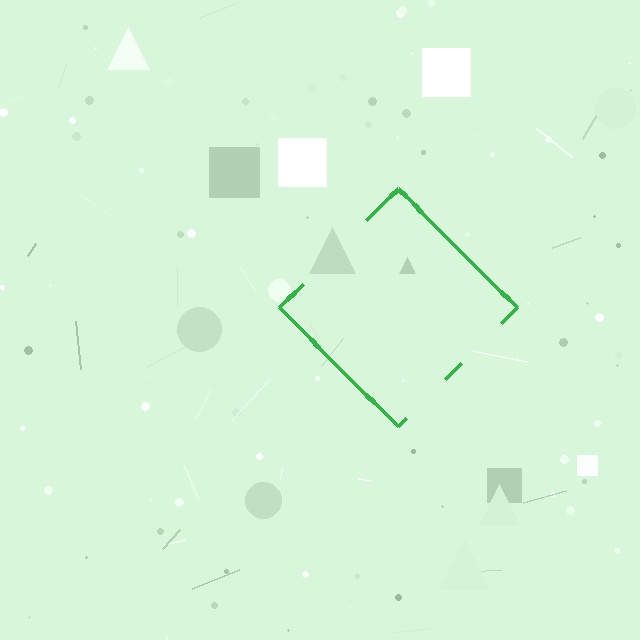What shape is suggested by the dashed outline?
The dashed outline suggests a diamond.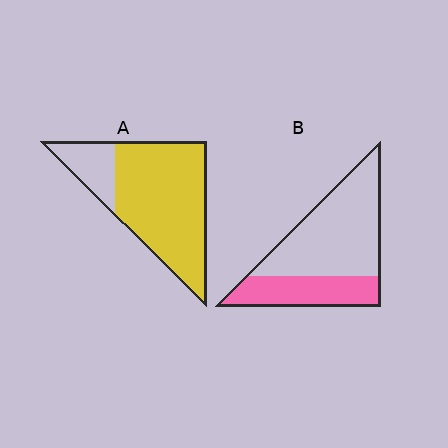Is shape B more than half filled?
No.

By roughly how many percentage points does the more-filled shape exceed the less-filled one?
By roughly 45 percentage points (A over B).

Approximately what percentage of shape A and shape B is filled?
A is approximately 80% and B is approximately 35%.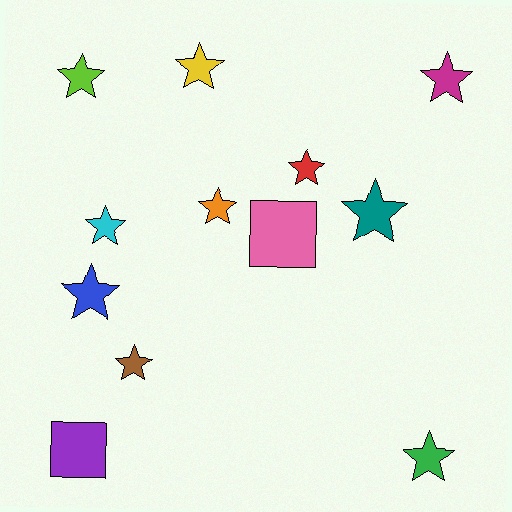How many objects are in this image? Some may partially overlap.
There are 12 objects.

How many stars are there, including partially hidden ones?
There are 10 stars.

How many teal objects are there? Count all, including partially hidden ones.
There is 1 teal object.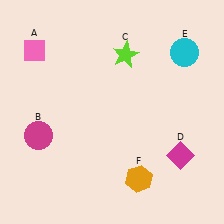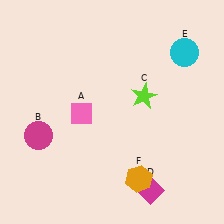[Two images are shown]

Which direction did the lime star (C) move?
The lime star (C) moved down.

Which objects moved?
The objects that moved are: the pink diamond (A), the lime star (C), the magenta diamond (D).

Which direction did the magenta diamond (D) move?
The magenta diamond (D) moved down.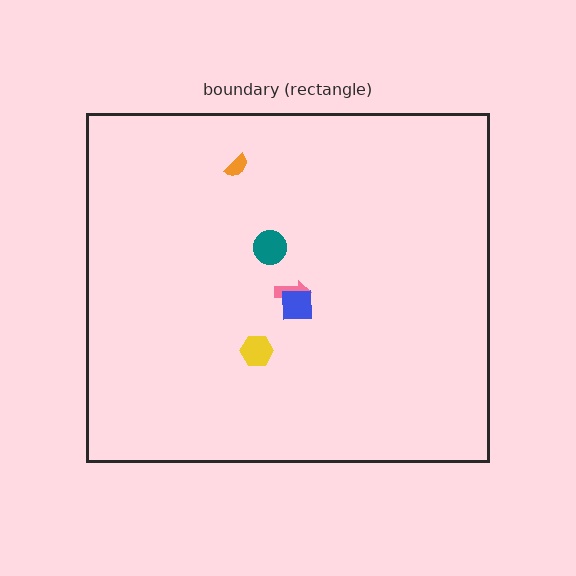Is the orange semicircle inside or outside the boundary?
Inside.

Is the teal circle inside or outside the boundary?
Inside.